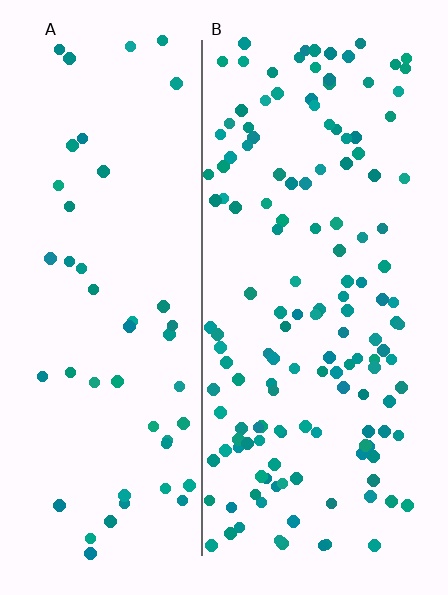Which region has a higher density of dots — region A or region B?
B (the right).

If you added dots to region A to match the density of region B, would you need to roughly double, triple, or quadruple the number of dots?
Approximately triple.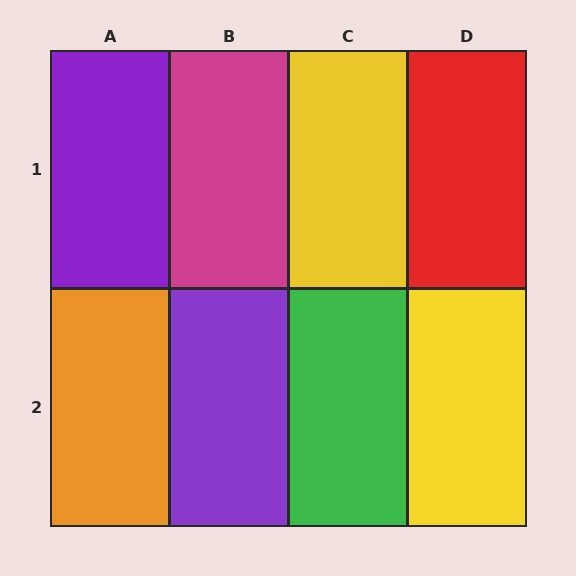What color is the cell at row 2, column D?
Yellow.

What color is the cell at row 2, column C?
Green.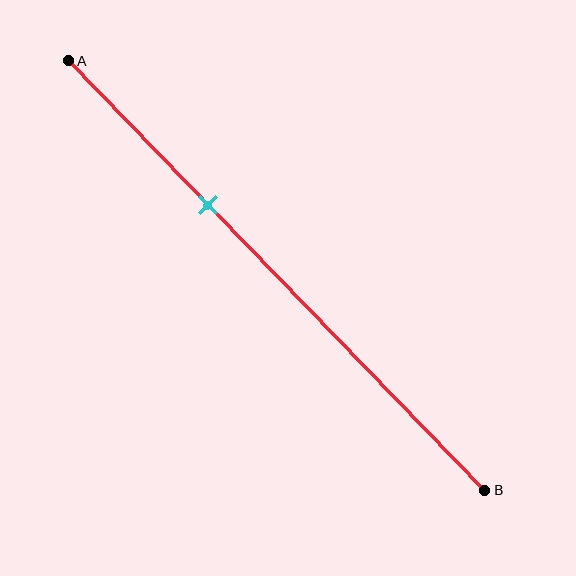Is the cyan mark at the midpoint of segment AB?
No, the mark is at about 35% from A, not at the 50% midpoint.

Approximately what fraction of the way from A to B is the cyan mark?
The cyan mark is approximately 35% of the way from A to B.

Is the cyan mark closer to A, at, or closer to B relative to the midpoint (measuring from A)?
The cyan mark is closer to point A than the midpoint of segment AB.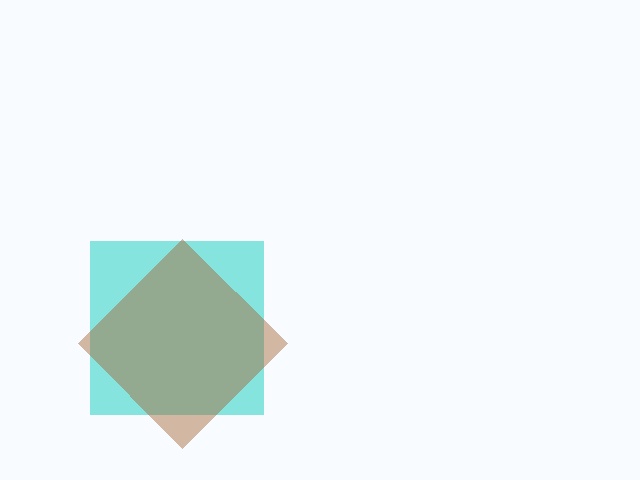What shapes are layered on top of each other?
The layered shapes are: a cyan square, a brown diamond.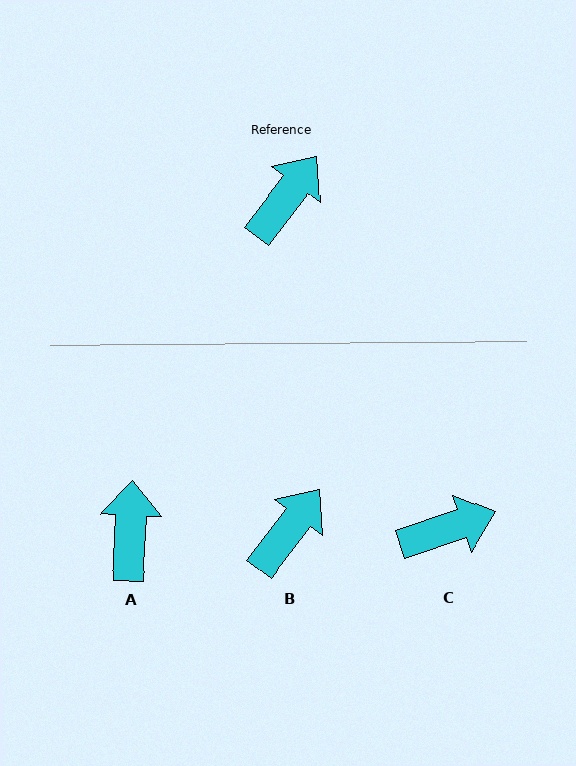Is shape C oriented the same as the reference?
No, it is off by about 34 degrees.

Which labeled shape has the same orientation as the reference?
B.